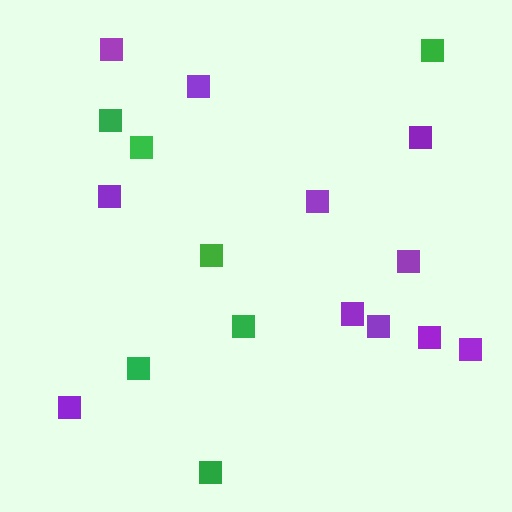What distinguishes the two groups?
There are 2 groups: one group of purple squares (11) and one group of green squares (7).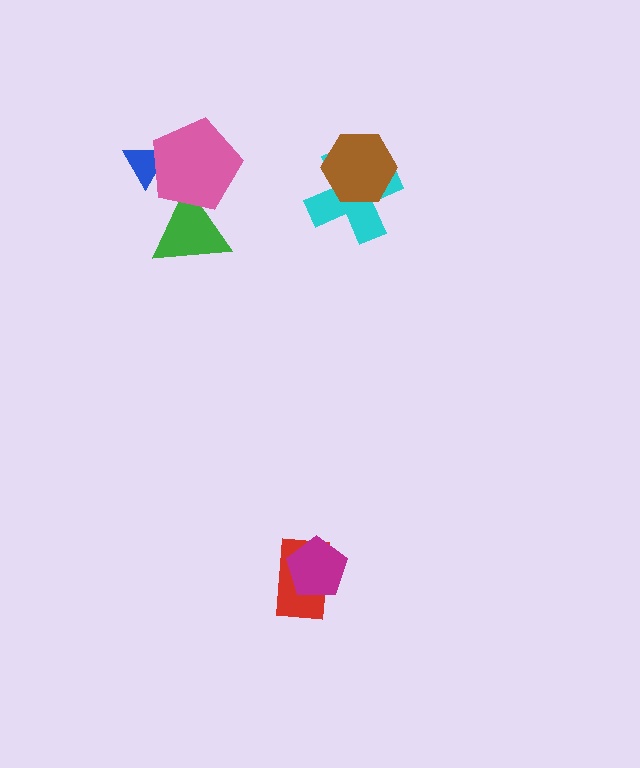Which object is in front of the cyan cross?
The brown hexagon is in front of the cyan cross.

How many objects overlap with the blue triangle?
1 object overlaps with the blue triangle.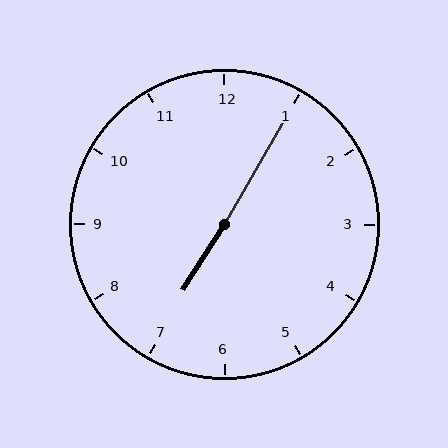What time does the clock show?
7:05.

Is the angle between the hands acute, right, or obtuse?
It is obtuse.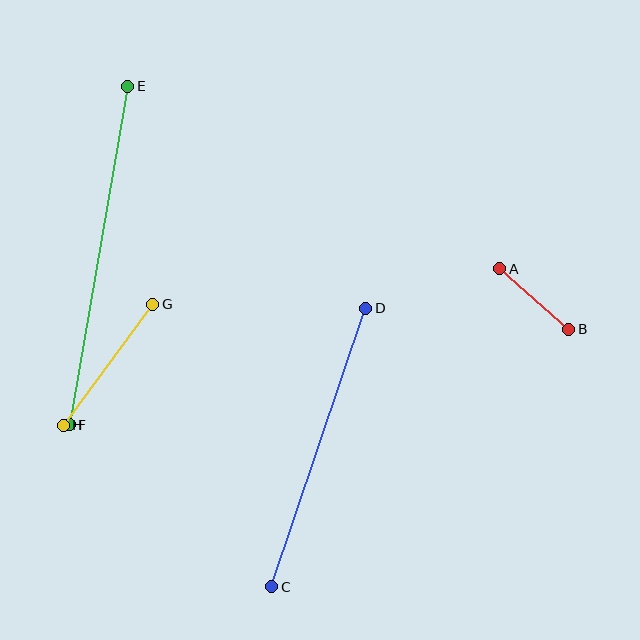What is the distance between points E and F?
The distance is approximately 343 pixels.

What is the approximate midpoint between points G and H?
The midpoint is at approximately (108, 365) pixels.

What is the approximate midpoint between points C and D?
The midpoint is at approximately (319, 448) pixels.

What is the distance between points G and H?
The distance is approximately 151 pixels.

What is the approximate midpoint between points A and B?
The midpoint is at approximately (534, 299) pixels.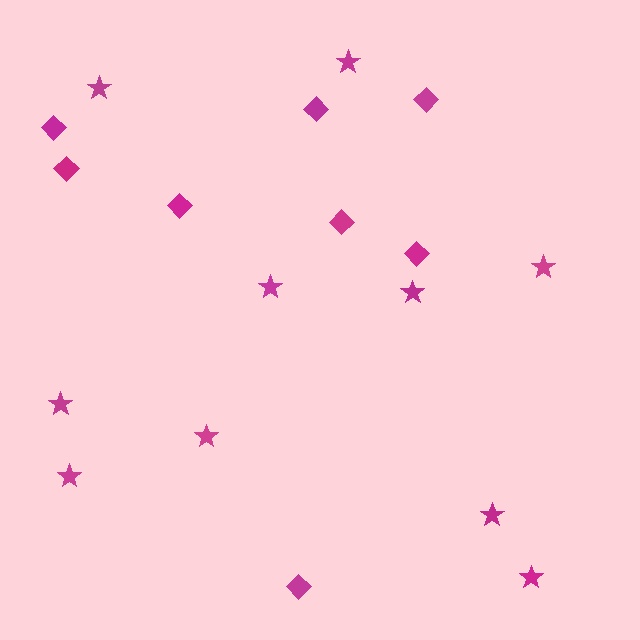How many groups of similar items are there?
There are 2 groups: one group of diamonds (8) and one group of stars (10).